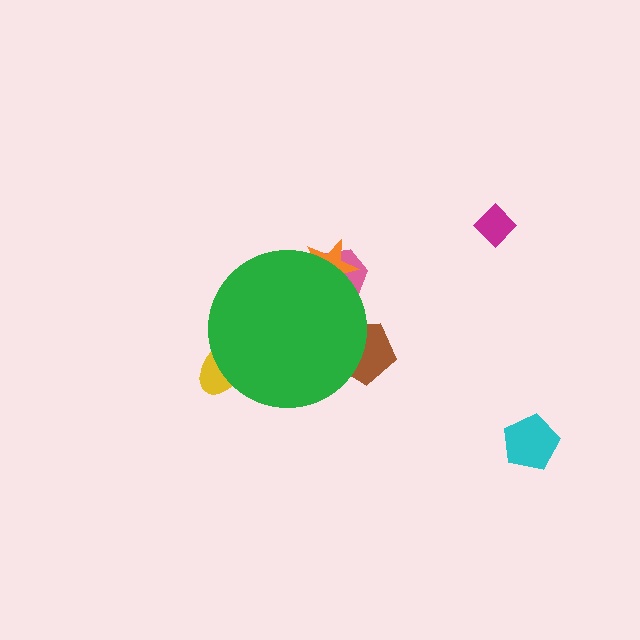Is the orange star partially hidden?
Yes, the orange star is partially hidden behind the green circle.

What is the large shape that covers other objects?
A green circle.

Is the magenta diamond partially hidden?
No, the magenta diamond is fully visible.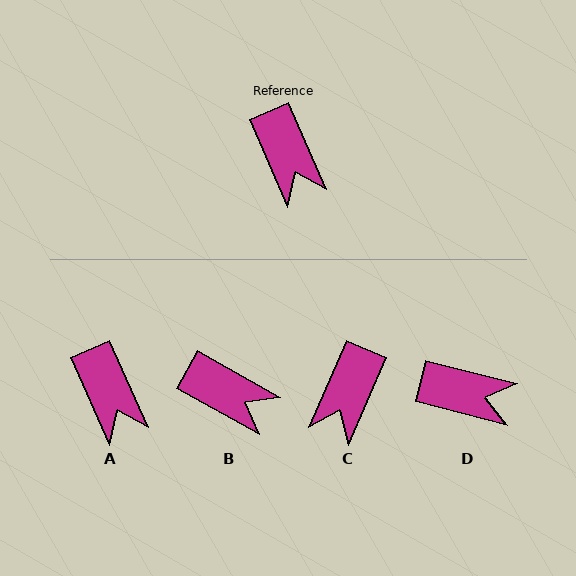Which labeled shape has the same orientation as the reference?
A.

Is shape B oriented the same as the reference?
No, it is off by about 37 degrees.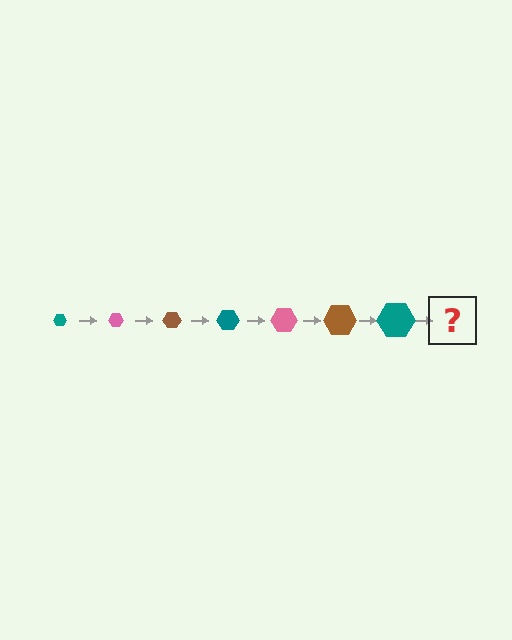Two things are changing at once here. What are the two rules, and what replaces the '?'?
The two rules are that the hexagon grows larger each step and the color cycles through teal, pink, and brown. The '?' should be a pink hexagon, larger than the previous one.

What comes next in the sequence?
The next element should be a pink hexagon, larger than the previous one.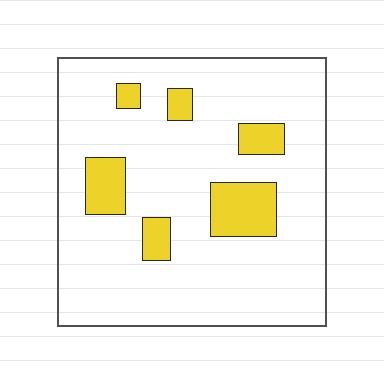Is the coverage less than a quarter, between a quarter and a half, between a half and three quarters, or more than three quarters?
Less than a quarter.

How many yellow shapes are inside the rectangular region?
6.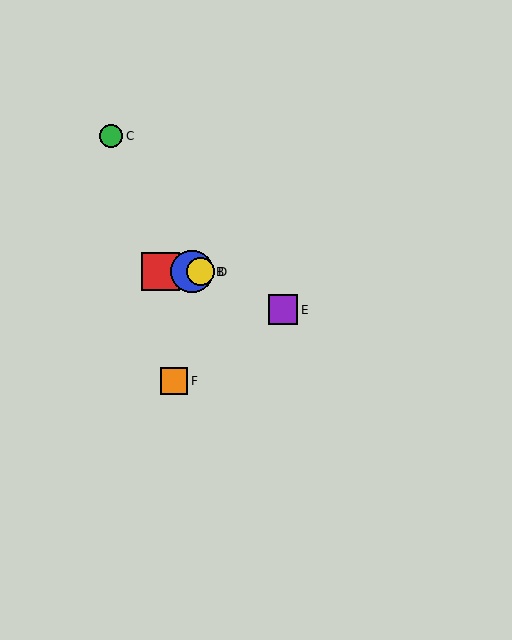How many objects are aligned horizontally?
3 objects (A, B, D) are aligned horizontally.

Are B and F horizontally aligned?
No, B is at y≈272 and F is at y≈381.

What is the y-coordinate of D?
Object D is at y≈272.